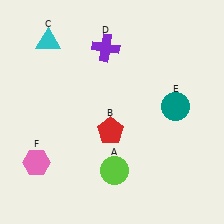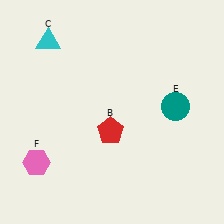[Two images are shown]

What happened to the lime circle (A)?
The lime circle (A) was removed in Image 2. It was in the bottom-right area of Image 1.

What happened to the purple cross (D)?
The purple cross (D) was removed in Image 2. It was in the top-left area of Image 1.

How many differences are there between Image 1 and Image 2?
There are 2 differences between the two images.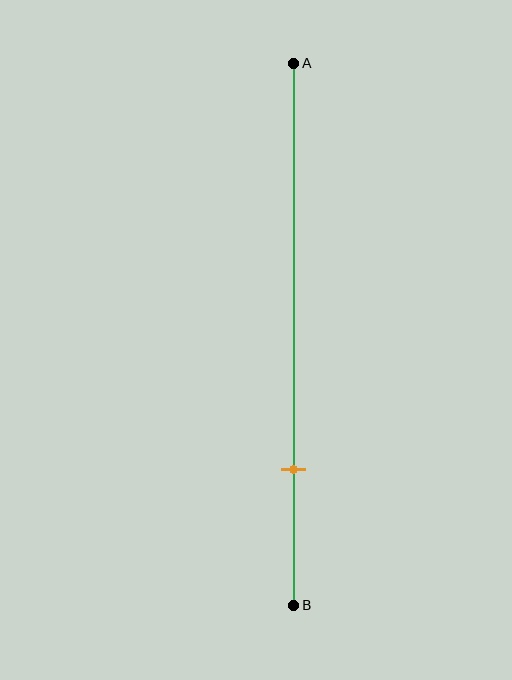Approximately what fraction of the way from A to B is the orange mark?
The orange mark is approximately 75% of the way from A to B.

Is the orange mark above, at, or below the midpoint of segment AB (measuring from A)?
The orange mark is below the midpoint of segment AB.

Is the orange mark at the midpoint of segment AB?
No, the mark is at about 75% from A, not at the 50% midpoint.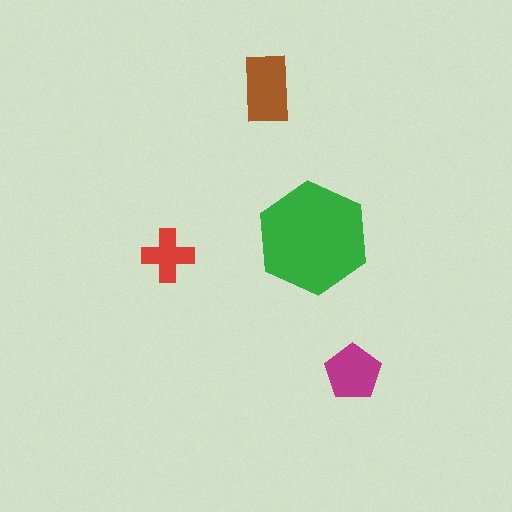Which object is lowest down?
The magenta pentagon is bottommost.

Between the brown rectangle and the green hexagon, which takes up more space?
The green hexagon.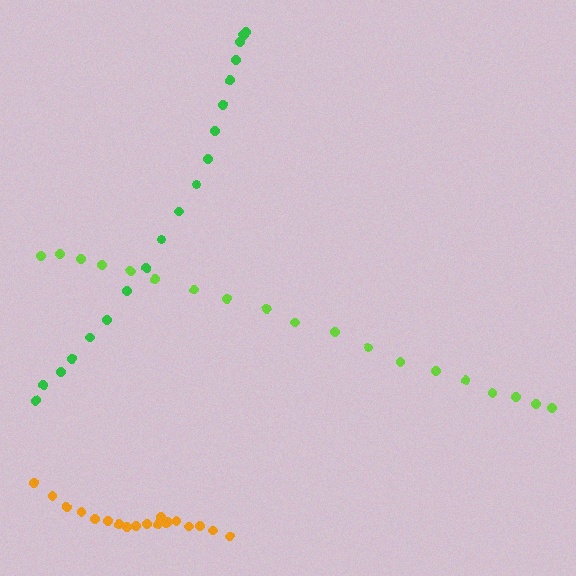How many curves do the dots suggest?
There are 3 distinct paths.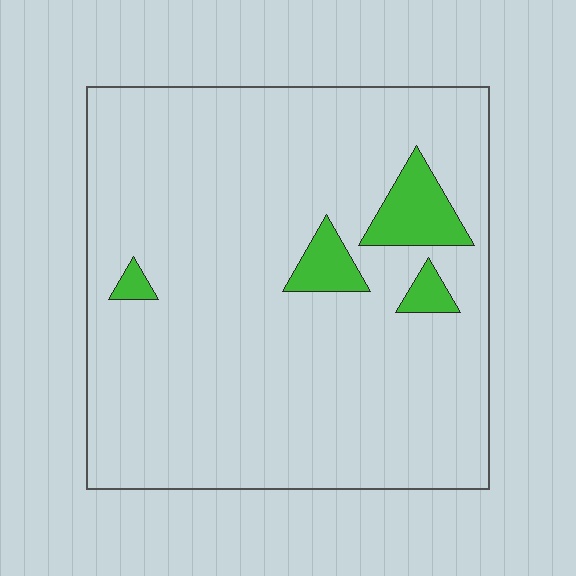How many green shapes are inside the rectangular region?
4.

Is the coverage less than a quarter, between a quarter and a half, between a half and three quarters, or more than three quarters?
Less than a quarter.